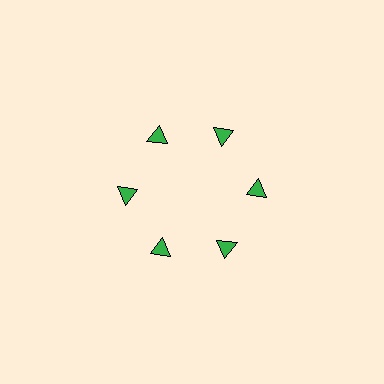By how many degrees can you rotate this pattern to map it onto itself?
The pattern maps onto itself every 60 degrees of rotation.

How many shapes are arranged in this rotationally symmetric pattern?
There are 6 shapes, arranged in 6 groups of 1.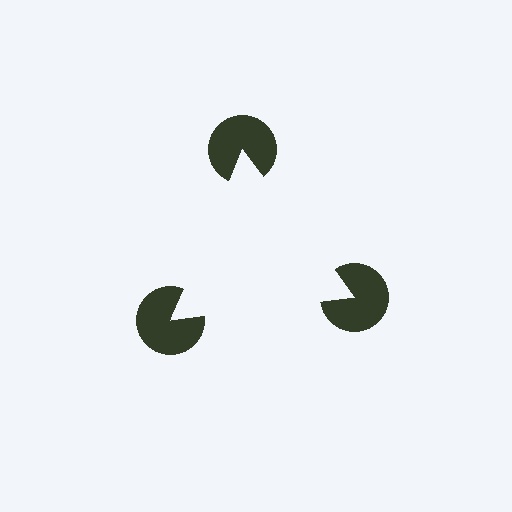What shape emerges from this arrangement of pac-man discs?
An illusory triangle — its edges are inferred from the aligned wedge cuts in the pac-man discs, not physically drawn.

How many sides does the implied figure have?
3 sides.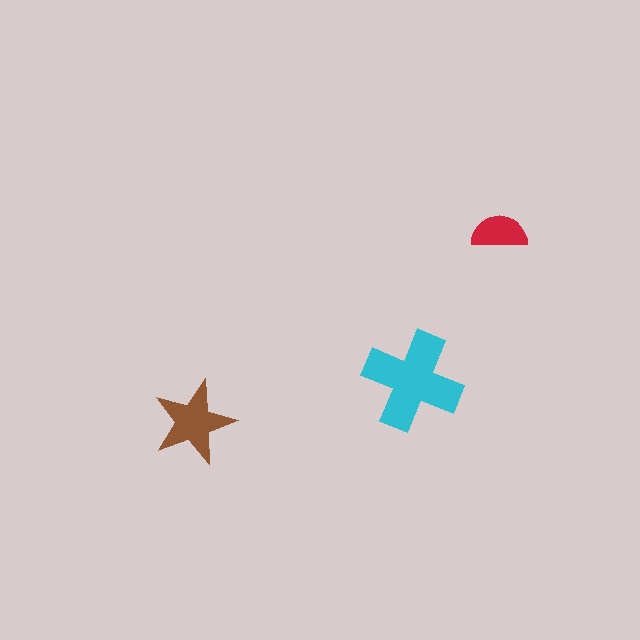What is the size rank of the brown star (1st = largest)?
2nd.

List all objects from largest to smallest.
The cyan cross, the brown star, the red semicircle.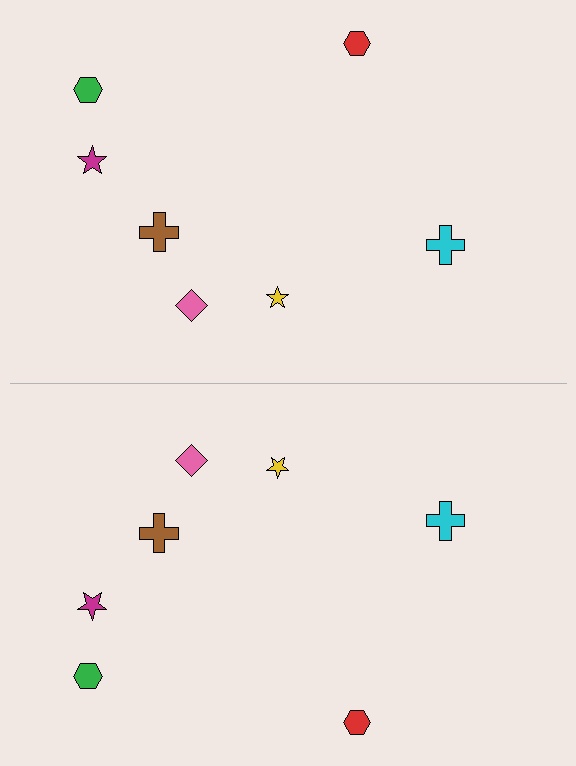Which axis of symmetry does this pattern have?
The pattern has a horizontal axis of symmetry running through the center of the image.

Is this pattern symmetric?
Yes, this pattern has bilateral (reflection) symmetry.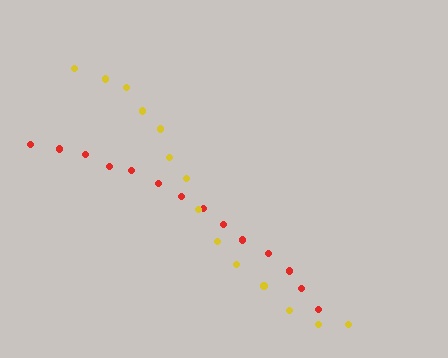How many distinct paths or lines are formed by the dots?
There are 2 distinct paths.